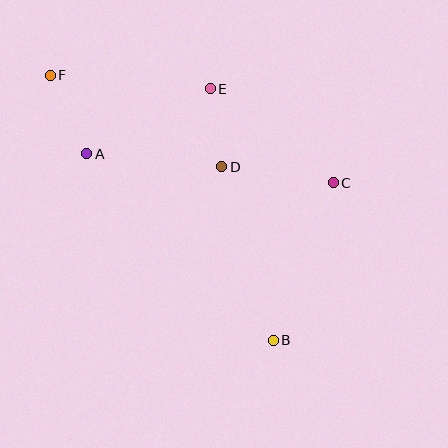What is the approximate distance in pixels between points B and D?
The distance between B and D is approximately 181 pixels.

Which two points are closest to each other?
Points D and E are closest to each other.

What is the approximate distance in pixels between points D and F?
The distance between D and F is approximately 195 pixels.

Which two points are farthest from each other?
Points B and F are farthest from each other.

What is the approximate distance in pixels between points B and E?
The distance between B and E is approximately 259 pixels.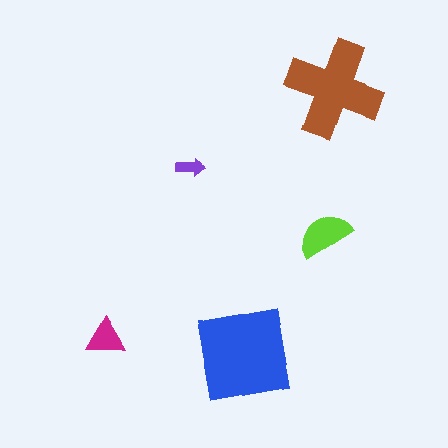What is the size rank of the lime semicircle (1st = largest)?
3rd.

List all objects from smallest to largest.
The purple arrow, the magenta triangle, the lime semicircle, the brown cross, the blue square.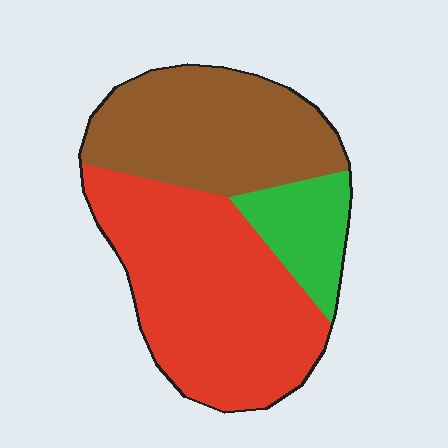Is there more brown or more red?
Red.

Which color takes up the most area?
Red, at roughly 50%.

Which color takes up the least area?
Green, at roughly 15%.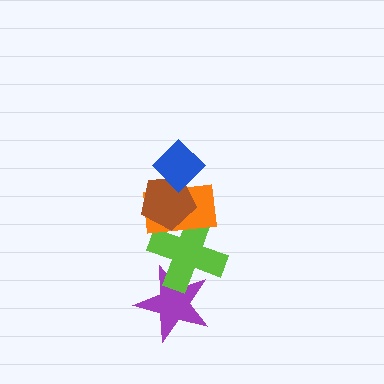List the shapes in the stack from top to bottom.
From top to bottom: the blue diamond, the brown pentagon, the orange rectangle, the lime cross, the purple star.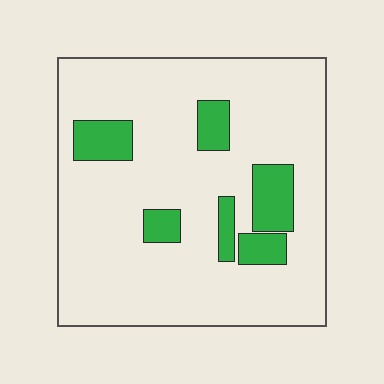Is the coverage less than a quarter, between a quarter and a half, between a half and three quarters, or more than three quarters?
Less than a quarter.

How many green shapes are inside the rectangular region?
6.